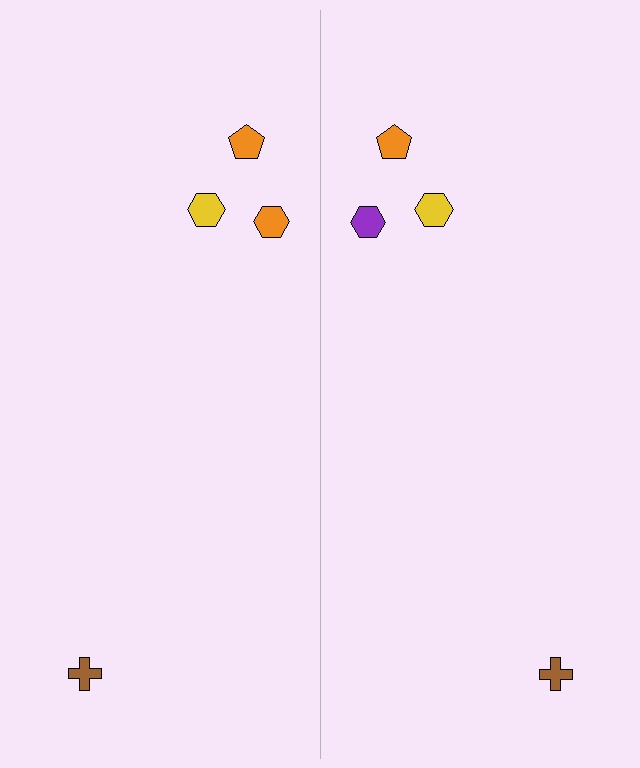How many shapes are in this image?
There are 8 shapes in this image.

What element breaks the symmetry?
The purple hexagon on the right side breaks the symmetry — its mirror counterpart is orange.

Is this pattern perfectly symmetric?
No, the pattern is not perfectly symmetric. The purple hexagon on the right side breaks the symmetry — its mirror counterpart is orange.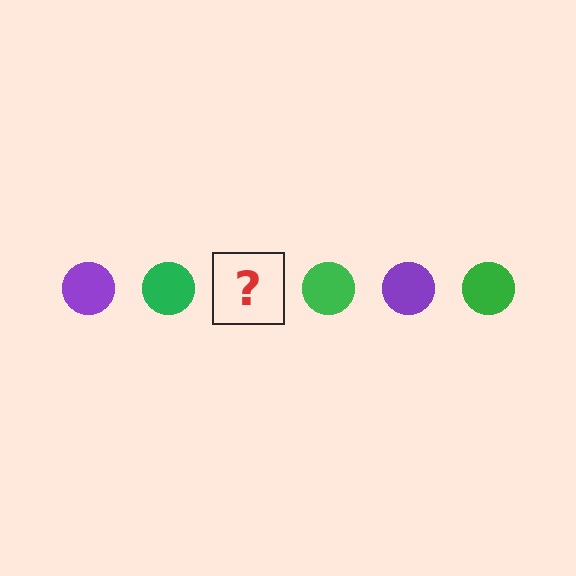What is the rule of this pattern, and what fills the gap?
The rule is that the pattern cycles through purple, green circles. The gap should be filled with a purple circle.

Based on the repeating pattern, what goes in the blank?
The blank should be a purple circle.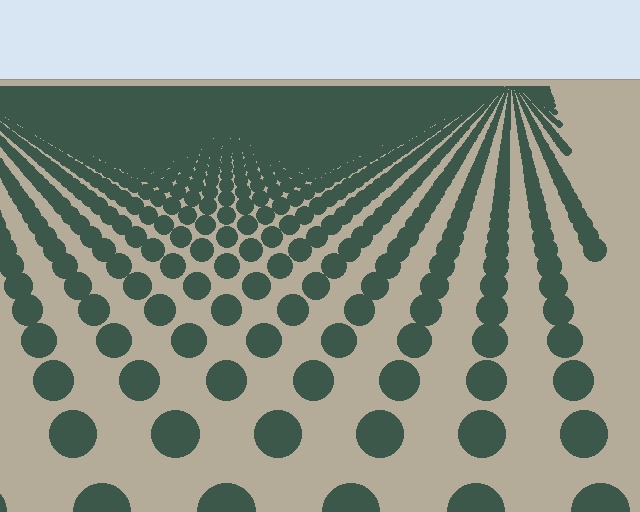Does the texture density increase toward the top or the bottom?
Density increases toward the top.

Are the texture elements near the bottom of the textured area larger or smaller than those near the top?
Larger. Near the bottom, elements are closer to the viewer and appear at a bigger on-screen size.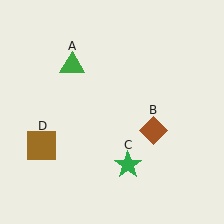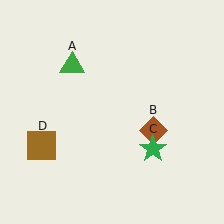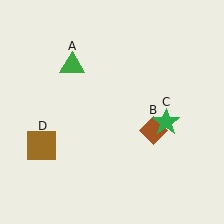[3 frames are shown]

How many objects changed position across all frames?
1 object changed position: green star (object C).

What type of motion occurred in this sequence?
The green star (object C) rotated counterclockwise around the center of the scene.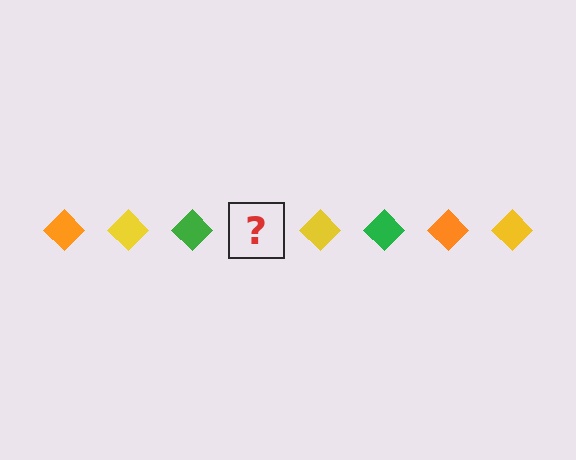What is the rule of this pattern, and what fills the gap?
The rule is that the pattern cycles through orange, yellow, green diamonds. The gap should be filled with an orange diamond.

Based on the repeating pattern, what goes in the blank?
The blank should be an orange diamond.